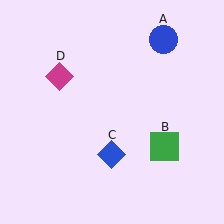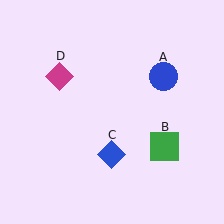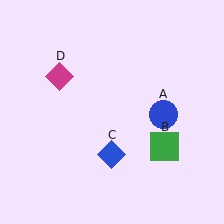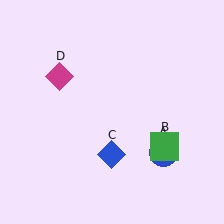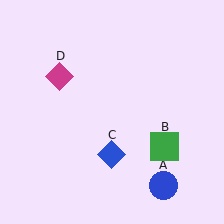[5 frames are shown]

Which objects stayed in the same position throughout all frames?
Green square (object B) and blue diamond (object C) and magenta diamond (object D) remained stationary.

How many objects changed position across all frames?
1 object changed position: blue circle (object A).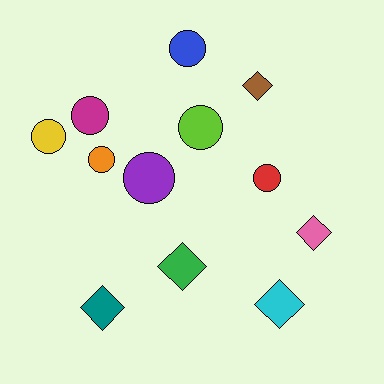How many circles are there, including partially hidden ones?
There are 7 circles.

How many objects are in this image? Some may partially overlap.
There are 12 objects.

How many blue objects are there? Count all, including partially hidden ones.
There is 1 blue object.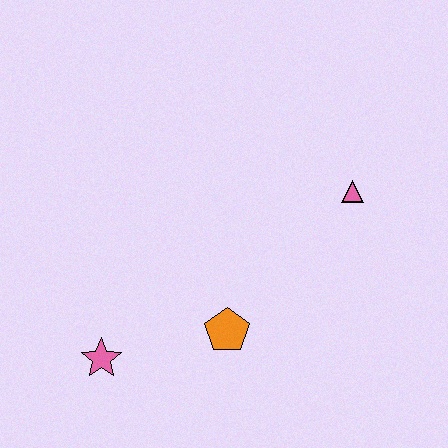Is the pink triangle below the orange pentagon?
No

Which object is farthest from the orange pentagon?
The pink triangle is farthest from the orange pentagon.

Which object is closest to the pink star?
The orange pentagon is closest to the pink star.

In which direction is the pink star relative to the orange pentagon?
The pink star is to the left of the orange pentagon.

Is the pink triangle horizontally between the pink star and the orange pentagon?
No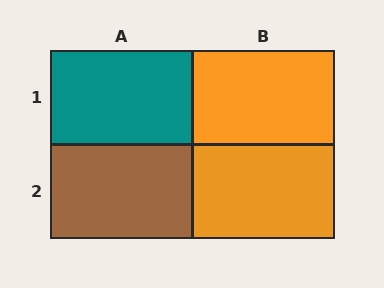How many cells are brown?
1 cell is brown.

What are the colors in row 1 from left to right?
Teal, orange.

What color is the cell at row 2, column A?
Brown.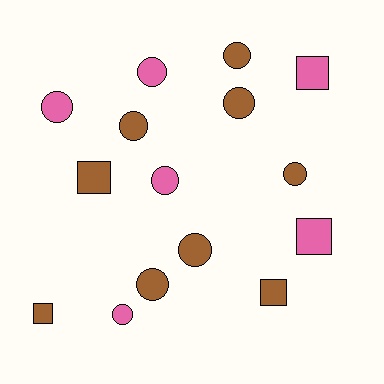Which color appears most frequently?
Brown, with 9 objects.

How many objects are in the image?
There are 15 objects.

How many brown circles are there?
There are 6 brown circles.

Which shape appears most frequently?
Circle, with 10 objects.